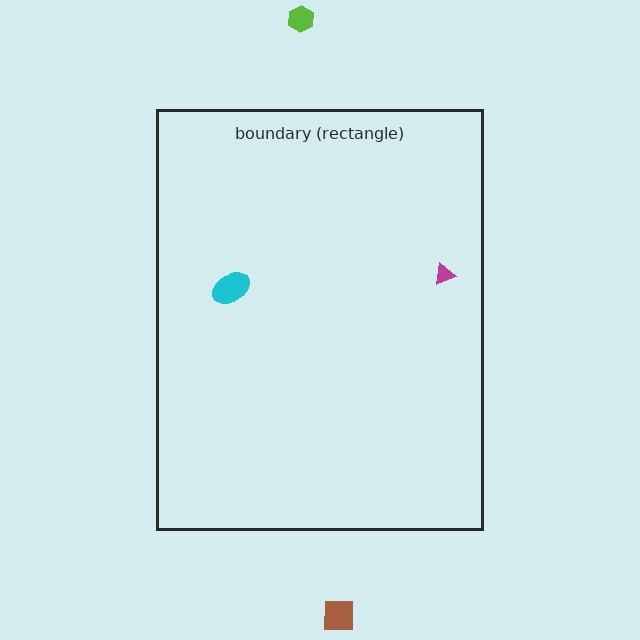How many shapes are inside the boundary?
2 inside, 2 outside.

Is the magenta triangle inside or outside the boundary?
Inside.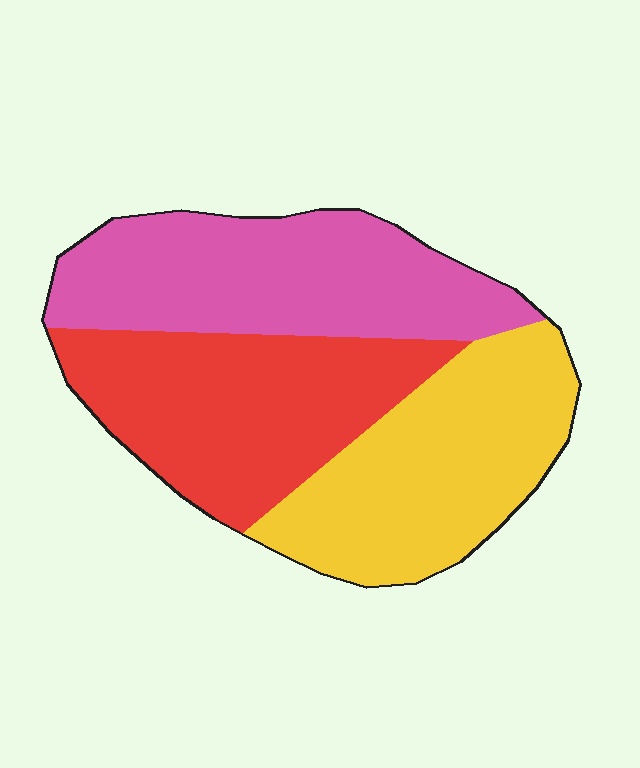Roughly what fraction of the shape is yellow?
Yellow covers around 35% of the shape.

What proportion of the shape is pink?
Pink takes up about one third (1/3) of the shape.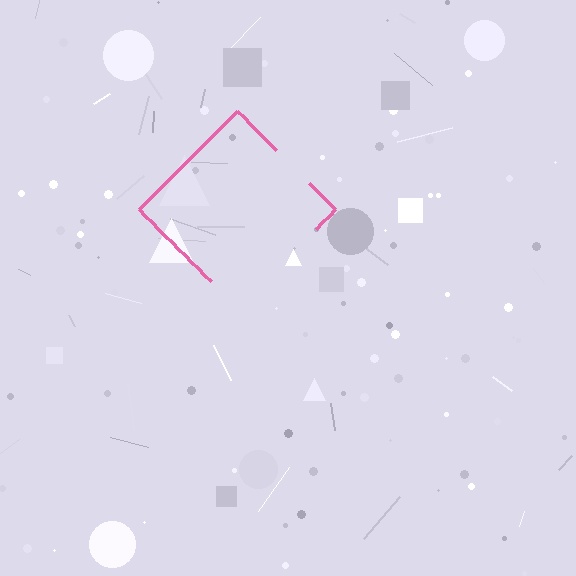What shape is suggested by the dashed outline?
The dashed outline suggests a diamond.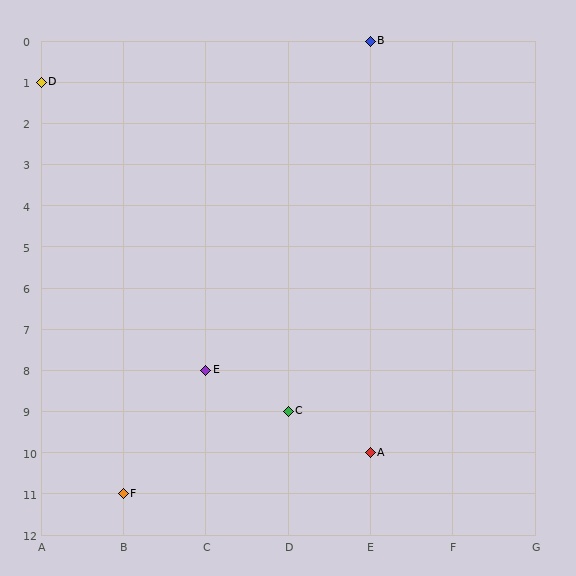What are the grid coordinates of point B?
Point B is at grid coordinates (E, 0).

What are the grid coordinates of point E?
Point E is at grid coordinates (C, 8).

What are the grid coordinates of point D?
Point D is at grid coordinates (A, 1).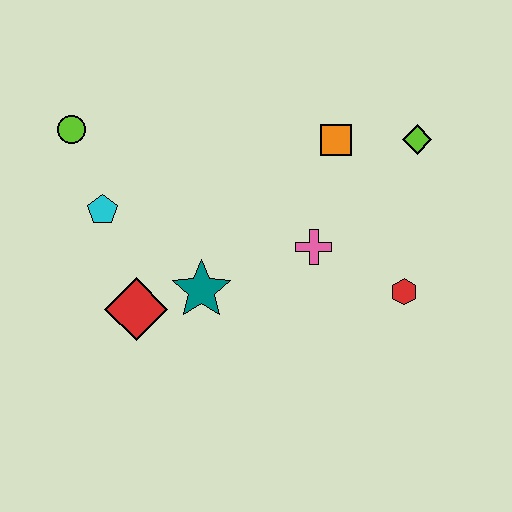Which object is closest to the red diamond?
The teal star is closest to the red diamond.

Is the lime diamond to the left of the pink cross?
No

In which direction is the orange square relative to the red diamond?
The orange square is to the right of the red diamond.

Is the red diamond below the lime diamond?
Yes